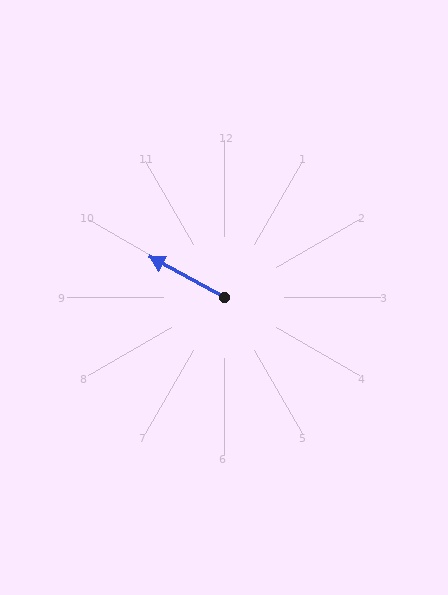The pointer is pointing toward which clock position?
Roughly 10 o'clock.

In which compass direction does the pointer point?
Northwest.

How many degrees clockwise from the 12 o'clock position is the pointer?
Approximately 299 degrees.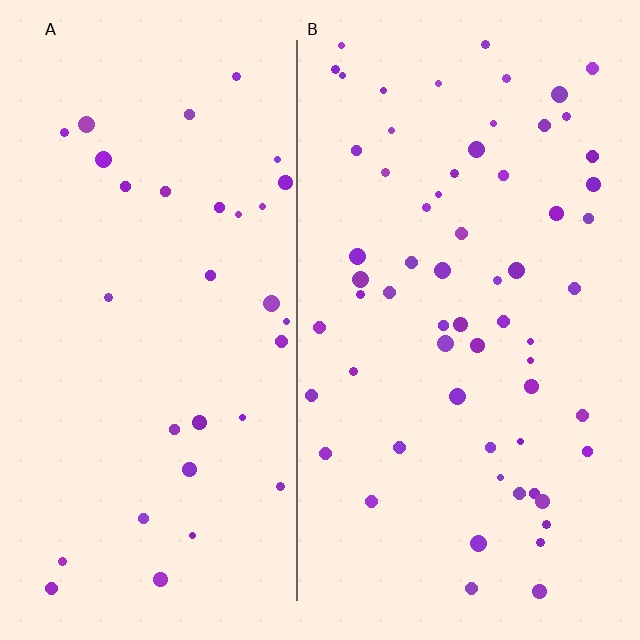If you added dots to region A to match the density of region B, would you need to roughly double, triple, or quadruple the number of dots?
Approximately double.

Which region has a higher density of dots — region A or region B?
B (the right).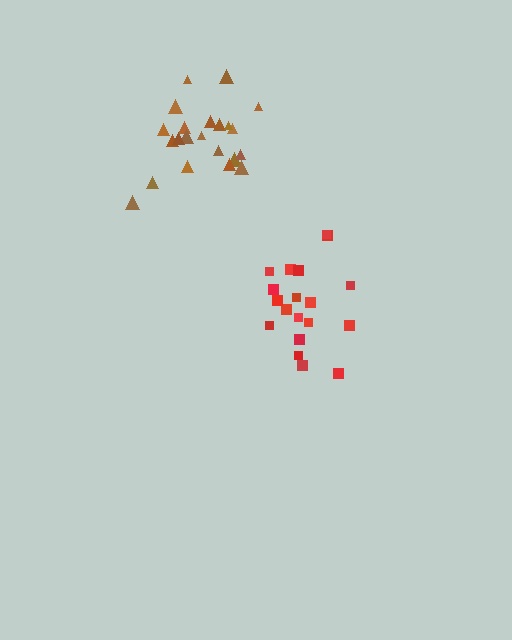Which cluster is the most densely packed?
Brown.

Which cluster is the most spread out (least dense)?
Red.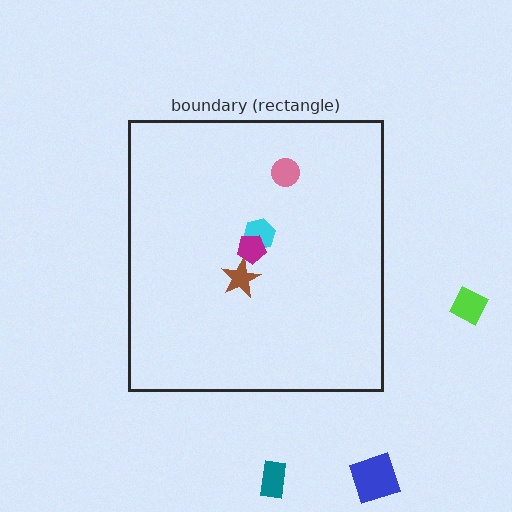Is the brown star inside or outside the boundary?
Inside.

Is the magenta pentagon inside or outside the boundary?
Inside.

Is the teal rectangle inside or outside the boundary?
Outside.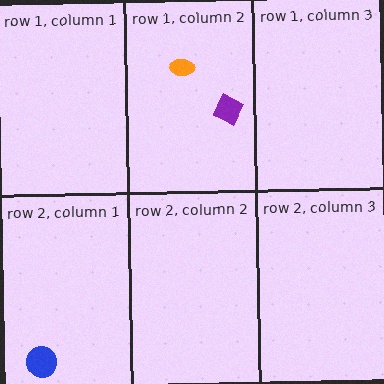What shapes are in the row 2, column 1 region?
The blue circle.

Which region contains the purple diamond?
The row 1, column 2 region.